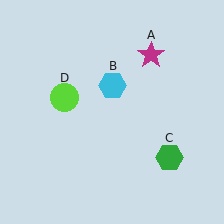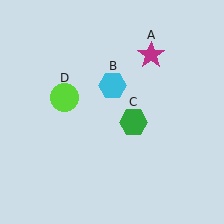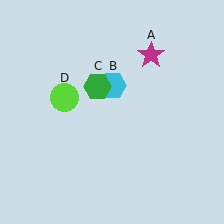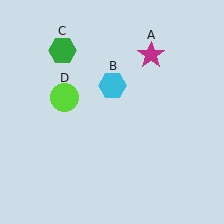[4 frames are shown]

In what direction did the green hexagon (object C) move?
The green hexagon (object C) moved up and to the left.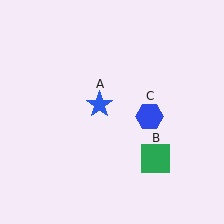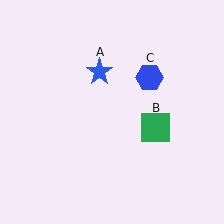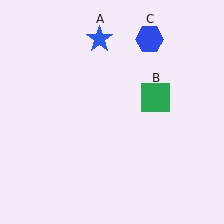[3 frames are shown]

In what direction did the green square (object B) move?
The green square (object B) moved up.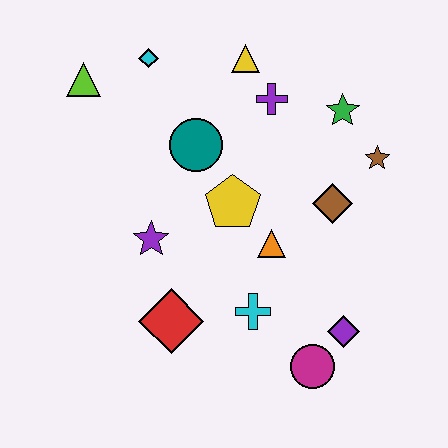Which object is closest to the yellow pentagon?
The orange triangle is closest to the yellow pentagon.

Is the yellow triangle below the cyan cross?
No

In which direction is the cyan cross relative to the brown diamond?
The cyan cross is below the brown diamond.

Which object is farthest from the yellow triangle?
The magenta circle is farthest from the yellow triangle.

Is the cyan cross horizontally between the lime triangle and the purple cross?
Yes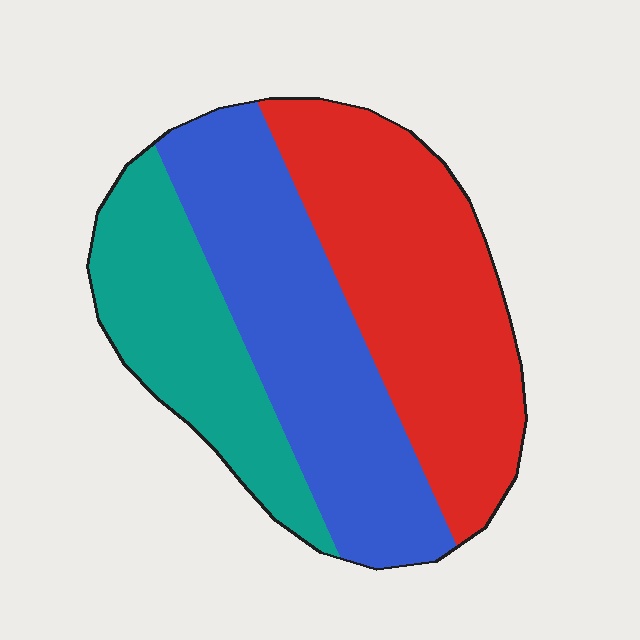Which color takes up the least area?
Teal, at roughly 25%.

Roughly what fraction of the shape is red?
Red covers about 40% of the shape.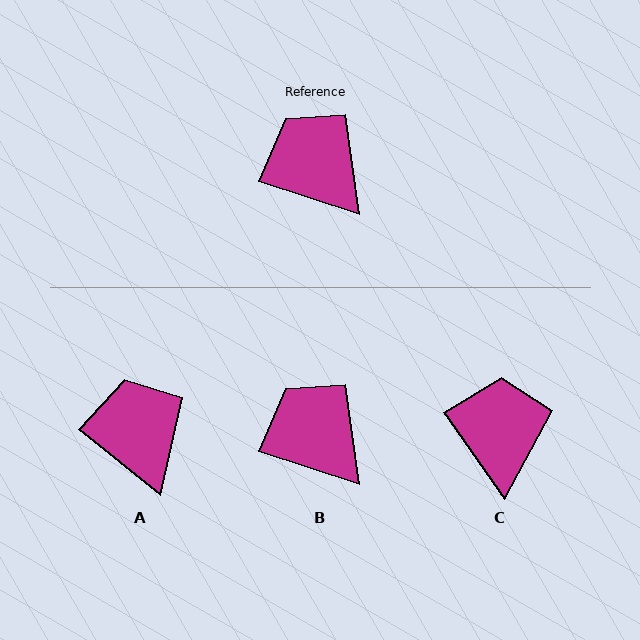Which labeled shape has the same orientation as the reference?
B.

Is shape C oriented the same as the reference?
No, it is off by about 37 degrees.